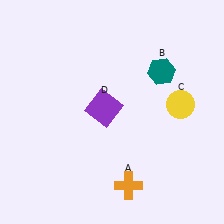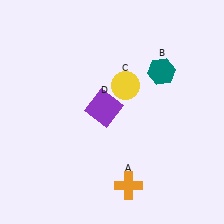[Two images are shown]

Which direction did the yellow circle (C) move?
The yellow circle (C) moved left.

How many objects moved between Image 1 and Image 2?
1 object moved between the two images.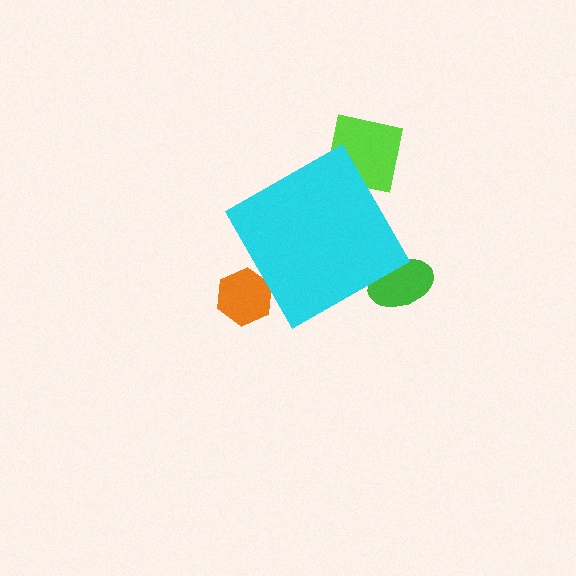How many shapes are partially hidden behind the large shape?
3 shapes are partially hidden.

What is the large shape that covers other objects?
A cyan diamond.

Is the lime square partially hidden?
Yes, the lime square is partially hidden behind the cyan diamond.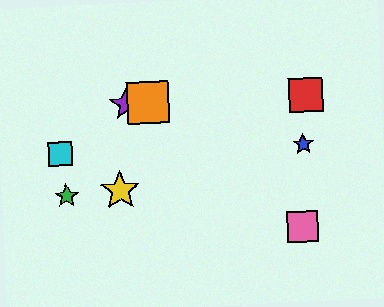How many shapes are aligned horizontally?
3 shapes (the red square, the purple star, the orange square) are aligned horizontally.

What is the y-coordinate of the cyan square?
The cyan square is at y≈154.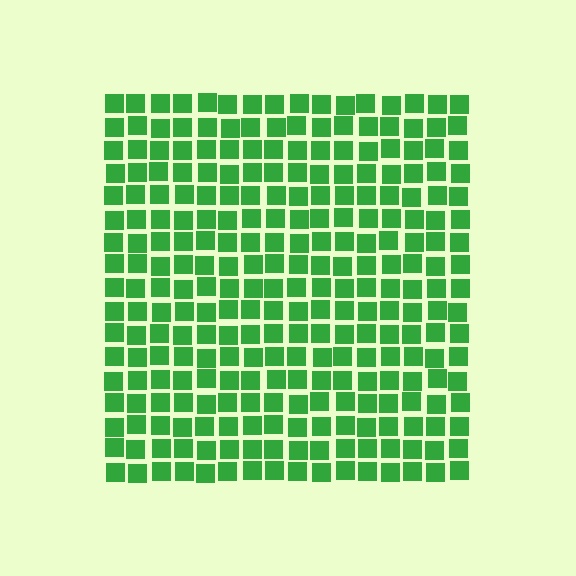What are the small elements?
The small elements are squares.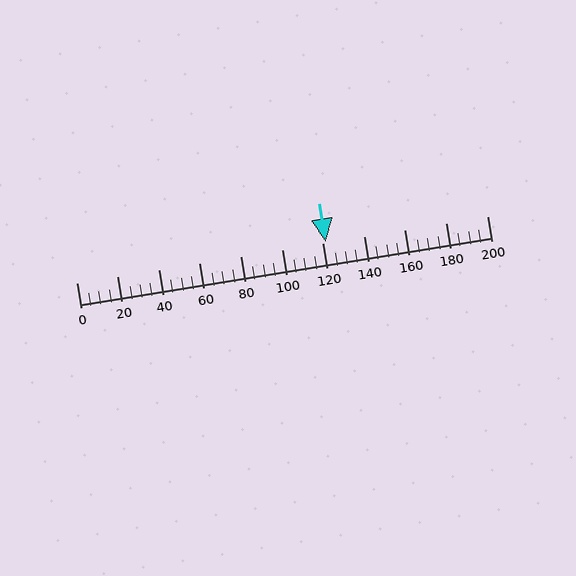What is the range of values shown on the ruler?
The ruler shows values from 0 to 200.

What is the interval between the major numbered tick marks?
The major tick marks are spaced 20 units apart.